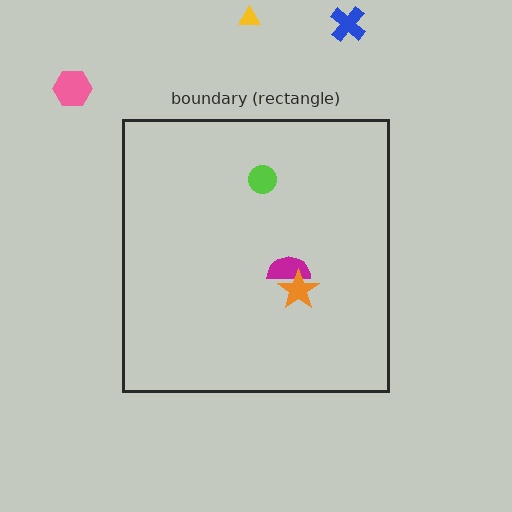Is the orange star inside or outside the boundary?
Inside.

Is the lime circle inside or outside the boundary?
Inside.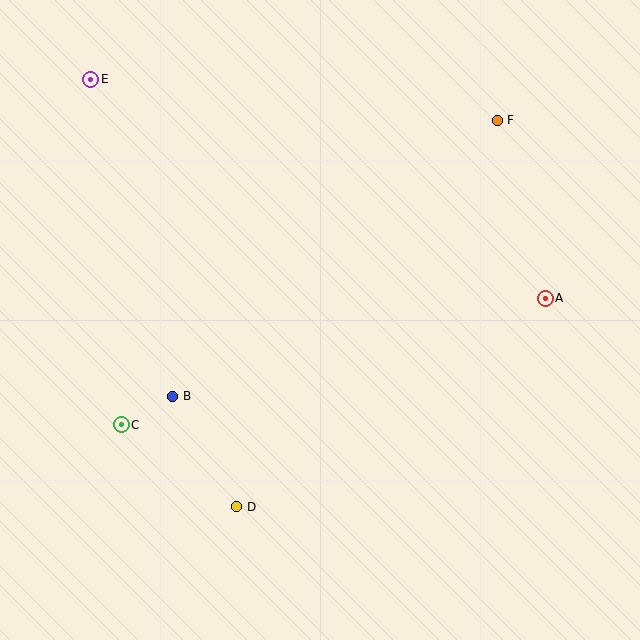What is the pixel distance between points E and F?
The distance between E and F is 409 pixels.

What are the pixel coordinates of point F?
Point F is at (497, 120).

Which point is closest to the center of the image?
Point B at (173, 396) is closest to the center.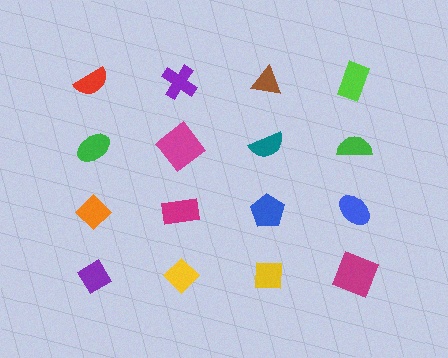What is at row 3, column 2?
A magenta rectangle.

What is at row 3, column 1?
An orange diamond.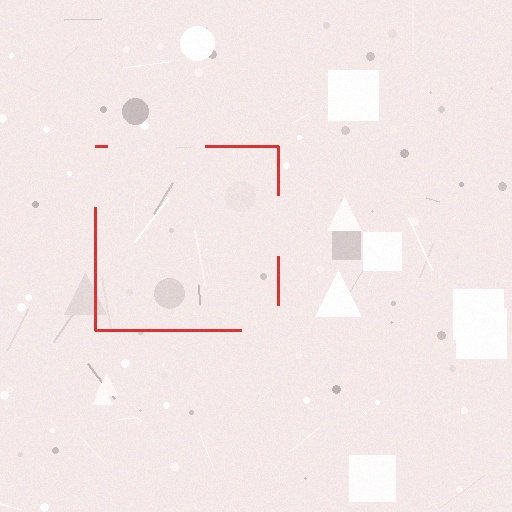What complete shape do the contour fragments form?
The contour fragments form a square.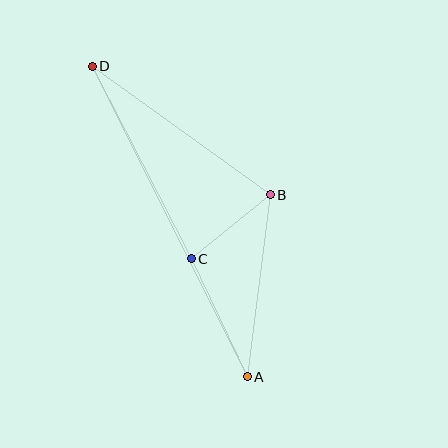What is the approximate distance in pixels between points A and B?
The distance between A and B is approximately 183 pixels.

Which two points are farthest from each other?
Points A and D are farthest from each other.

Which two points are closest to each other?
Points B and C are closest to each other.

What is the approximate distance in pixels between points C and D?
The distance between C and D is approximately 216 pixels.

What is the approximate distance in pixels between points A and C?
The distance between A and C is approximately 131 pixels.